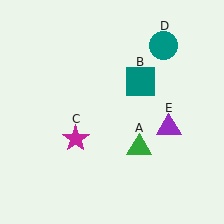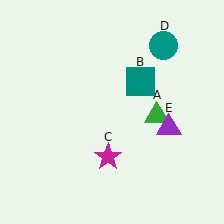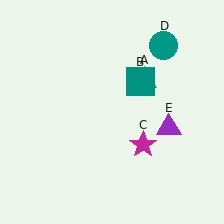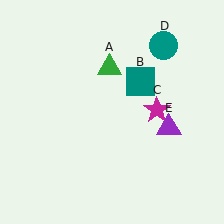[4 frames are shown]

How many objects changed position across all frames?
2 objects changed position: green triangle (object A), magenta star (object C).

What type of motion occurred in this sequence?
The green triangle (object A), magenta star (object C) rotated counterclockwise around the center of the scene.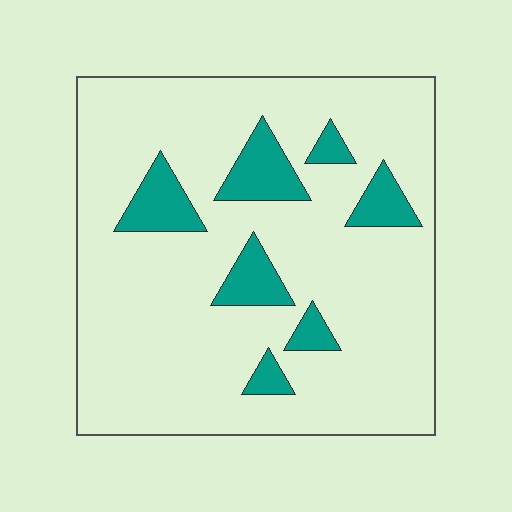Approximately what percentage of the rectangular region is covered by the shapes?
Approximately 15%.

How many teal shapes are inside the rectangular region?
7.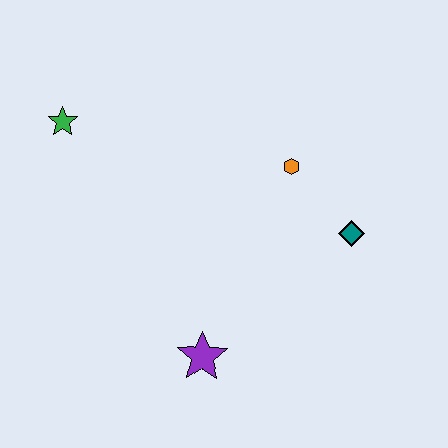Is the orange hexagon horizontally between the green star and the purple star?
No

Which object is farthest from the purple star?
The green star is farthest from the purple star.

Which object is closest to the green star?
The orange hexagon is closest to the green star.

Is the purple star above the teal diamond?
No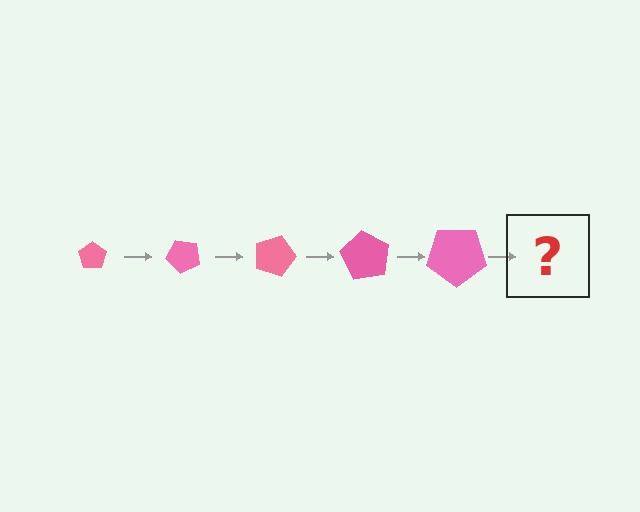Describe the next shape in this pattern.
It should be a pentagon, larger than the previous one and rotated 225 degrees from the start.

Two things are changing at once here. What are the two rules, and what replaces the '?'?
The two rules are that the pentagon grows larger each step and it rotates 45 degrees each step. The '?' should be a pentagon, larger than the previous one and rotated 225 degrees from the start.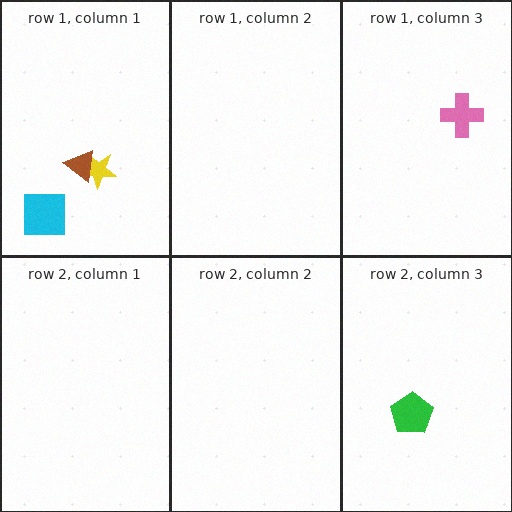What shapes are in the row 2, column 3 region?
The green pentagon.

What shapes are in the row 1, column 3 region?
The pink cross.